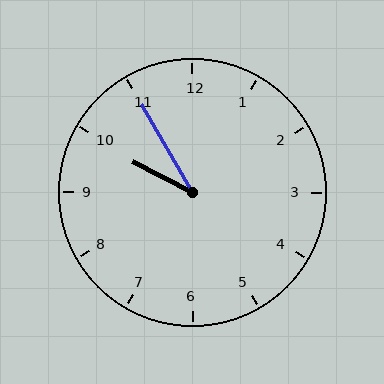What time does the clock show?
9:55.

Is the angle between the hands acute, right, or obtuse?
It is acute.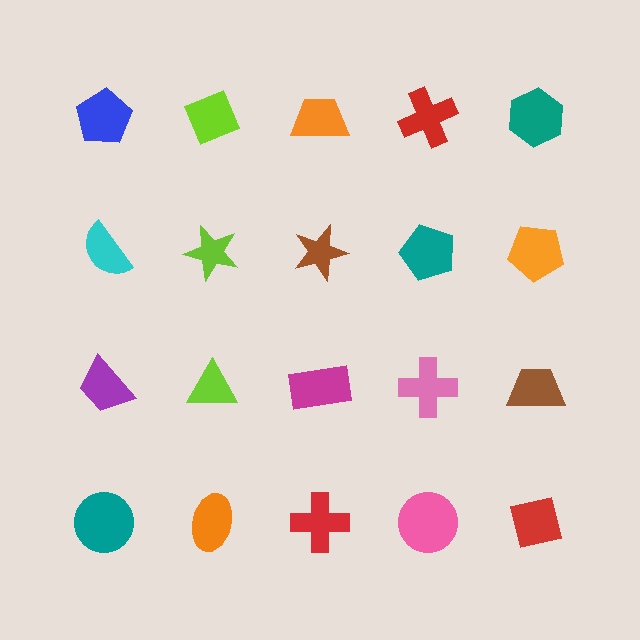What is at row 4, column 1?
A teal circle.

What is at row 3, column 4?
A pink cross.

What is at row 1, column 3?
An orange trapezoid.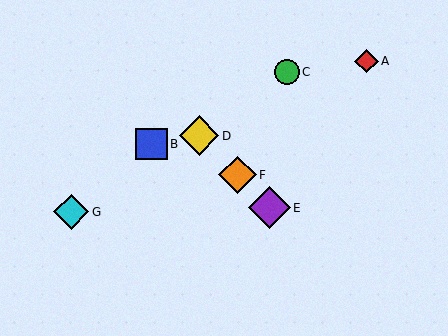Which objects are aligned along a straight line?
Objects D, E, F are aligned along a straight line.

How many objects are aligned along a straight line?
3 objects (D, E, F) are aligned along a straight line.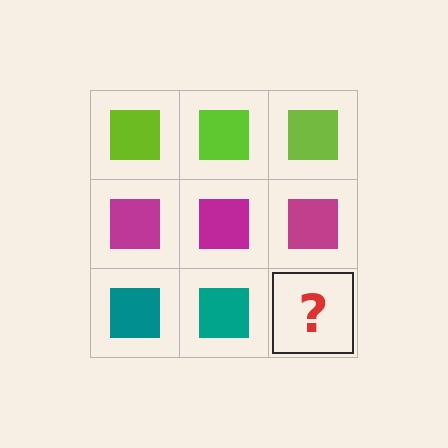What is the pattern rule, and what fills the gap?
The rule is that each row has a consistent color. The gap should be filled with a teal square.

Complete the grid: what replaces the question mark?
The question mark should be replaced with a teal square.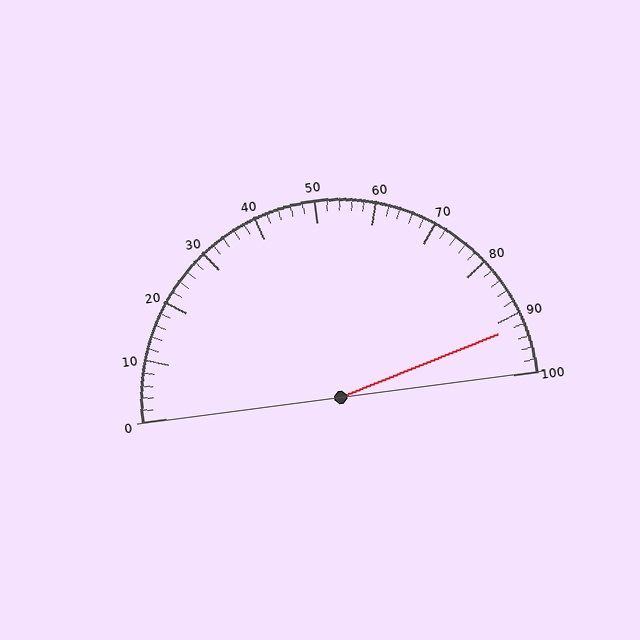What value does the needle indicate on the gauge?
The needle indicates approximately 92.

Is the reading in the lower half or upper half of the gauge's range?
The reading is in the upper half of the range (0 to 100).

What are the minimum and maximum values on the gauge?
The gauge ranges from 0 to 100.